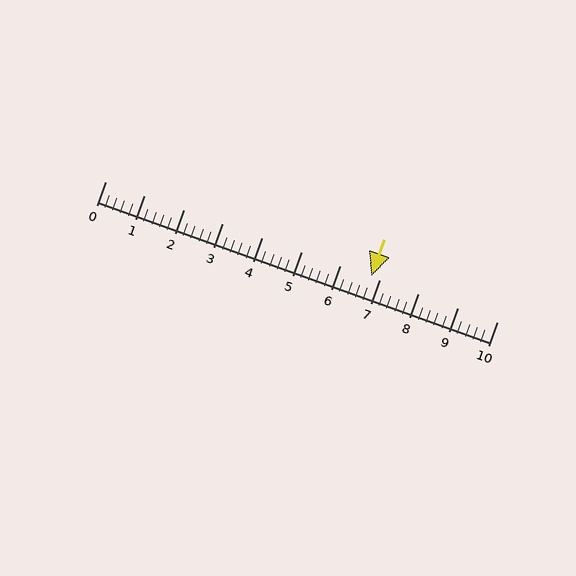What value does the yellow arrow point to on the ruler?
The yellow arrow points to approximately 6.8.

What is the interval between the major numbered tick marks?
The major tick marks are spaced 1 units apart.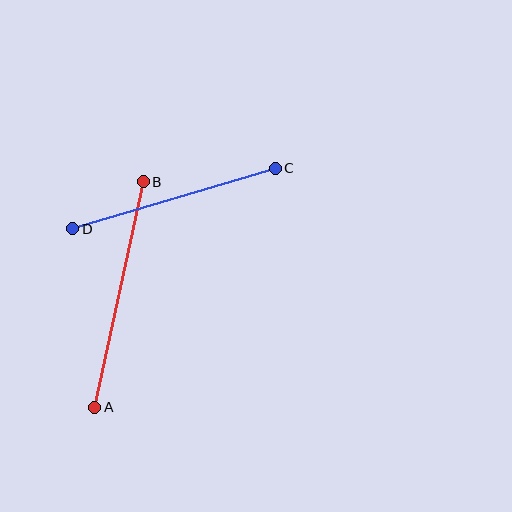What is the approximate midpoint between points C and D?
The midpoint is at approximately (174, 199) pixels.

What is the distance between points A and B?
The distance is approximately 231 pixels.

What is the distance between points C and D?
The distance is approximately 211 pixels.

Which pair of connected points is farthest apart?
Points A and B are farthest apart.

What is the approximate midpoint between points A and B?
The midpoint is at approximately (119, 294) pixels.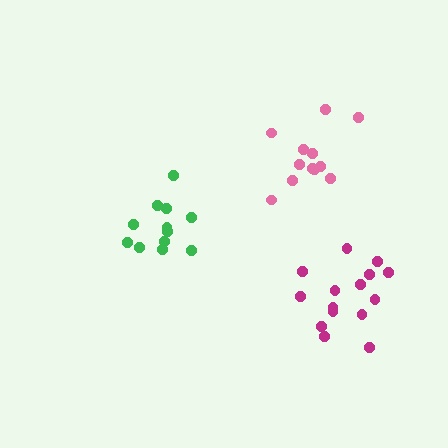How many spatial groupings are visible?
There are 3 spatial groupings.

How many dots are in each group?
Group 1: 12 dots, Group 2: 15 dots, Group 3: 12 dots (39 total).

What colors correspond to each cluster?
The clusters are colored: green, magenta, pink.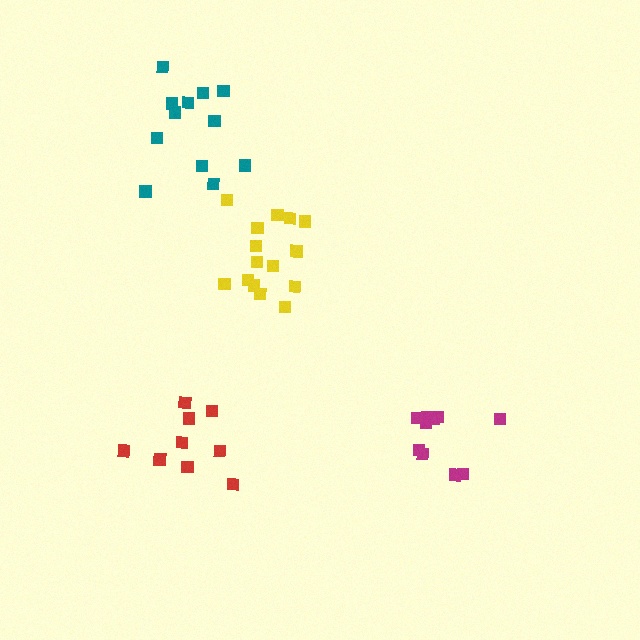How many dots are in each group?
Group 1: 15 dots, Group 2: 12 dots, Group 3: 10 dots, Group 4: 9 dots (46 total).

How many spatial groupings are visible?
There are 4 spatial groupings.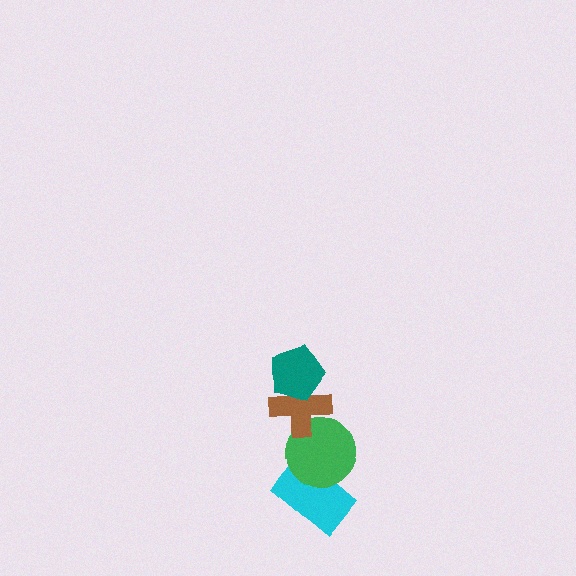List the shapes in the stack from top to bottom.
From top to bottom: the teal pentagon, the brown cross, the green circle, the cyan rectangle.